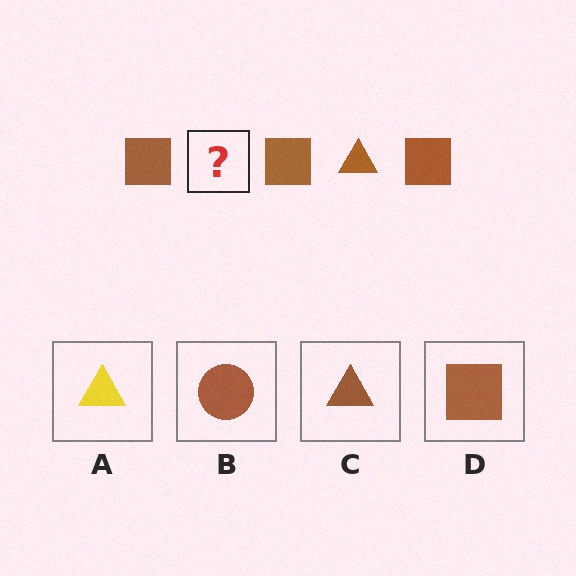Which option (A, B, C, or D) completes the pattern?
C.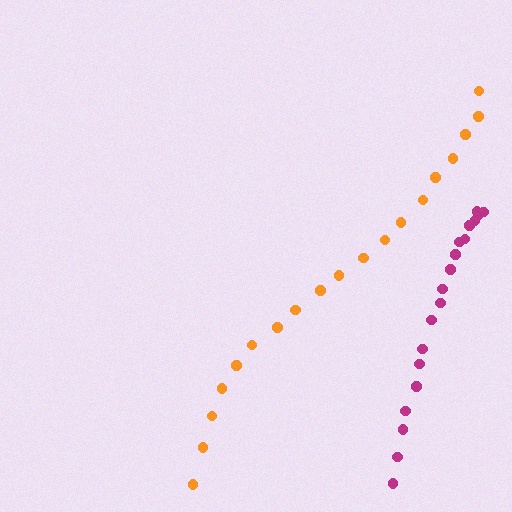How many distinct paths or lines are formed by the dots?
There are 2 distinct paths.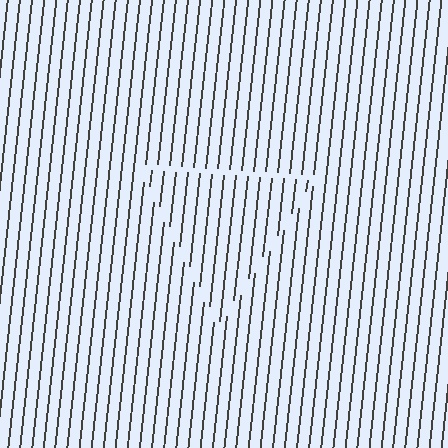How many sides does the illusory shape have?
3 sides — the line-ends trace a triangle.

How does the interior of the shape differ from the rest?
The interior of the shape contains the same grating, shifted by half a period — the contour is defined by the phase discontinuity where line-ends from the inner and outer gratings abut.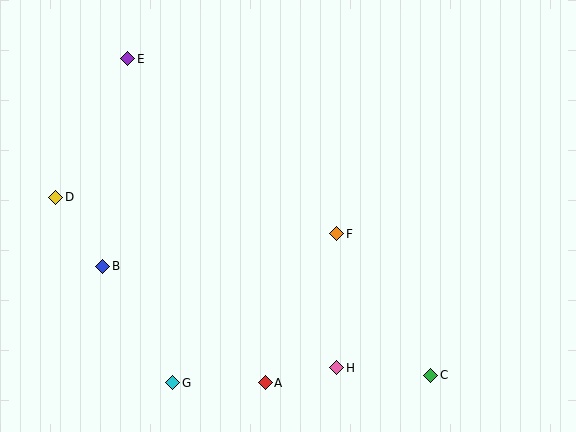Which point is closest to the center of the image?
Point F at (337, 234) is closest to the center.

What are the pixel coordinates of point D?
Point D is at (56, 197).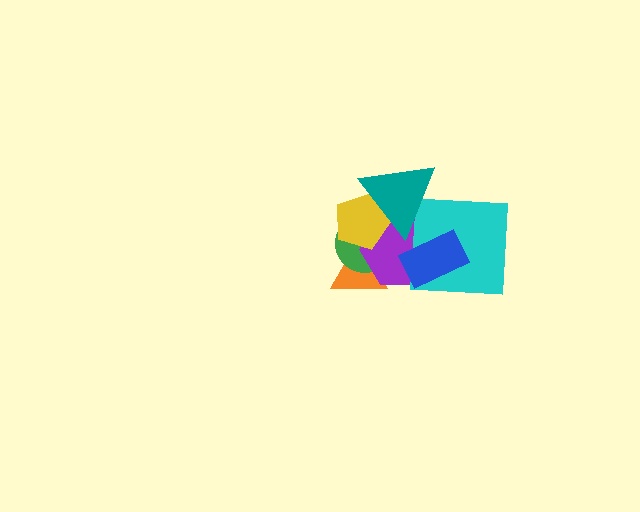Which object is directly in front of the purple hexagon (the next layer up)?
The cyan square is directly in front of the purple hexagon.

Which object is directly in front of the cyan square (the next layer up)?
The blue rectangle is directly in front of the cyan square.